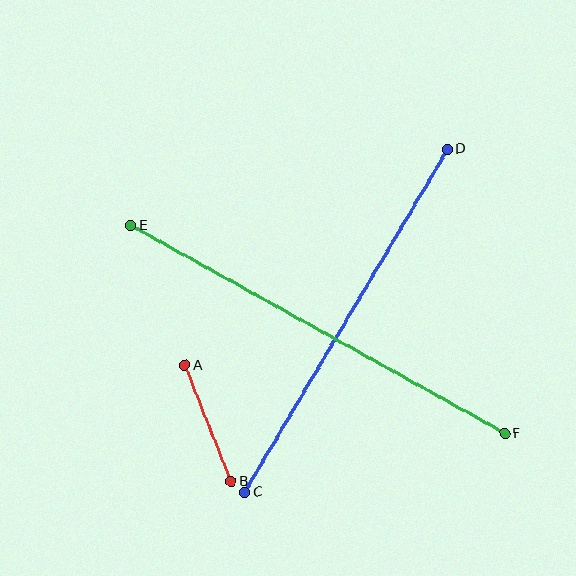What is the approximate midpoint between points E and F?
The midpoint is at approximately (318, 329) pixels.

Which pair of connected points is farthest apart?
Points E and F are farthest apart.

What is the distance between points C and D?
The distance is approximately 399 pixels.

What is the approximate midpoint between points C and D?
The midpoint is at approximately (346, 321) pixels.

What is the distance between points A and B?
The distance is approximately 125 pixels.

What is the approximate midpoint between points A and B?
The midpoint is at approximately (208, 423) pixels.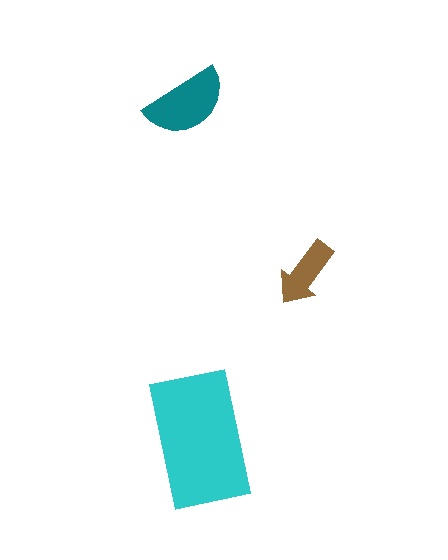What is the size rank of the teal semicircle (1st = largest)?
2nd.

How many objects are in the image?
There are 3 objects in the image.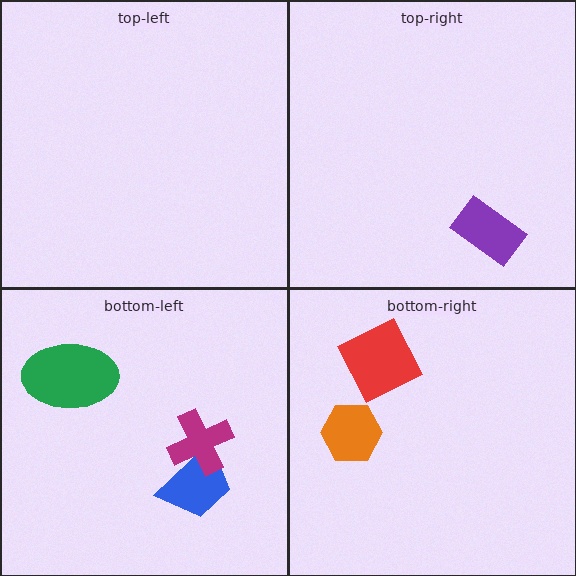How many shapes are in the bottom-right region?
2.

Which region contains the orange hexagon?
The bottom-right region.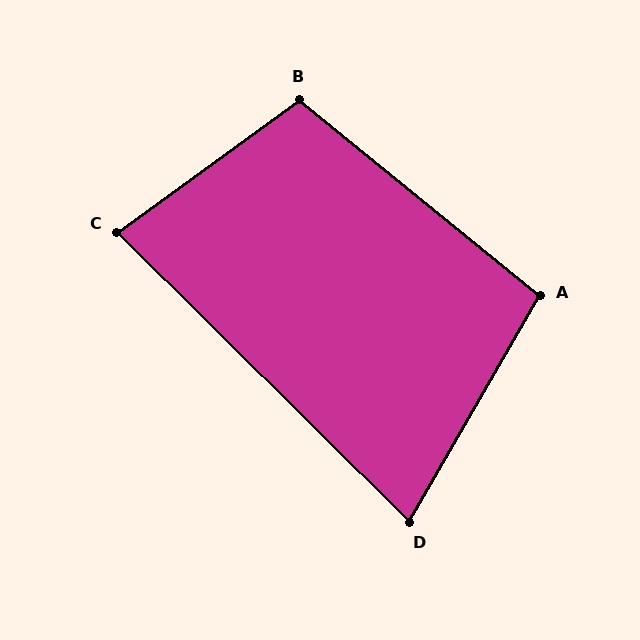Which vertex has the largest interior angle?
B, at approximately 105 degrees.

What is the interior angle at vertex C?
Approximately 81 degrees (acute).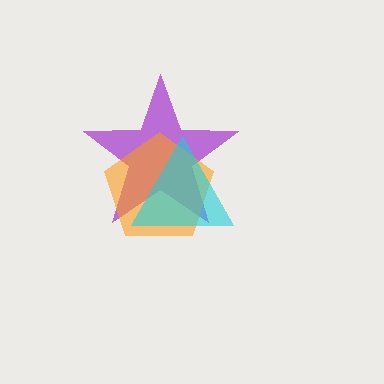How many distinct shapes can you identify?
There are 3 distinct shapes: a purple star, an orange pentagon, a cyan triangle.